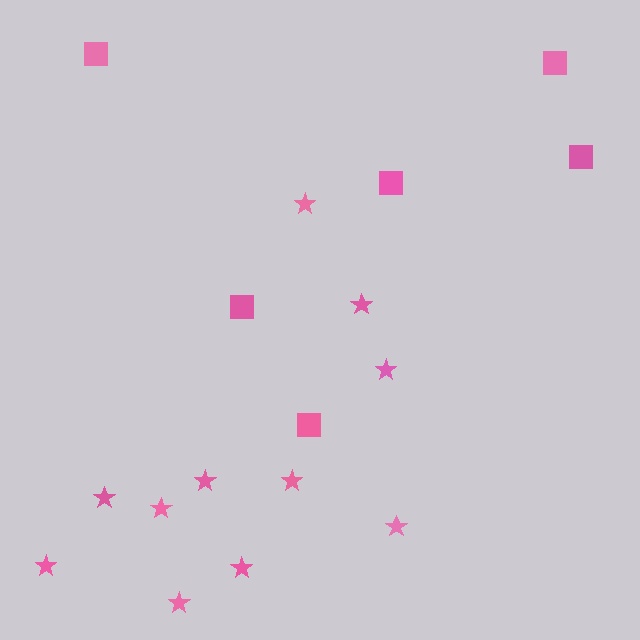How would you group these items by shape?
There are 2 groups: one group of stars (11) and one group of squares (6).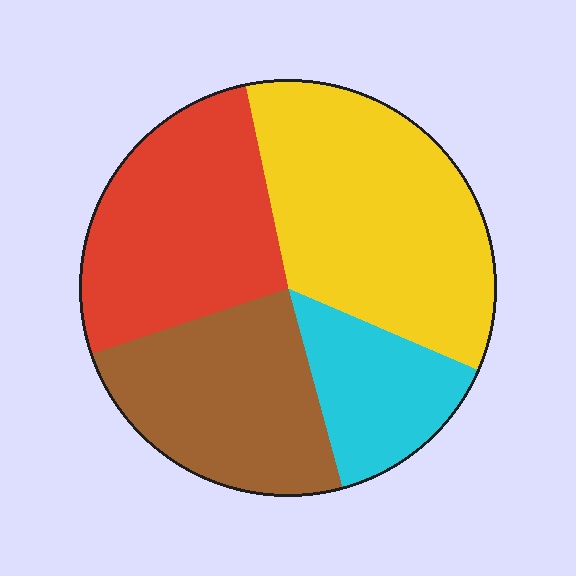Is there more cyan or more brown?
Brown.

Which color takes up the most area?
Yellow, at roughly 35%.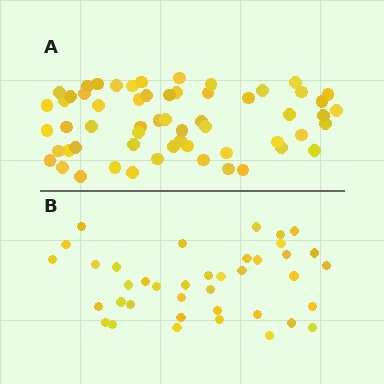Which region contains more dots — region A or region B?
Region A (the top region) has more dots.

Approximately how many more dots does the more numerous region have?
Region A has approximately 20 more dots than region B.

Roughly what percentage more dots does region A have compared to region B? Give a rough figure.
About 50% more.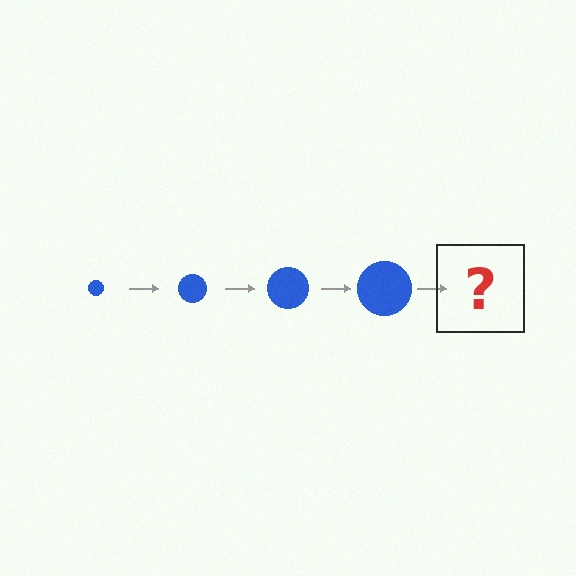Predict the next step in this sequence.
The next step is a blue circle, larger than the previous one.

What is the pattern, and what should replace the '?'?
The pattern is that the circle gets progressively larger each step. The '?' should be a blue circle, larger than the previous one.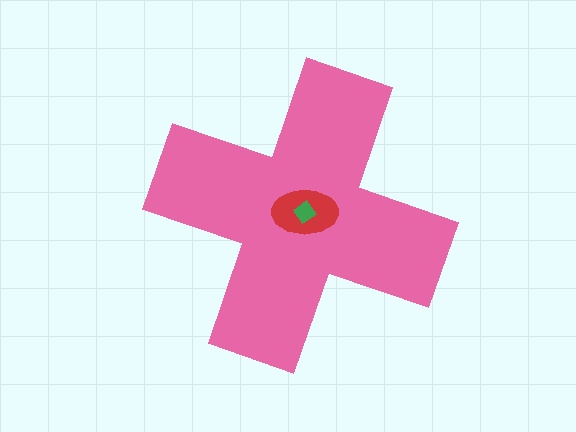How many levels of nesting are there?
3.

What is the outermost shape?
The pink cross.